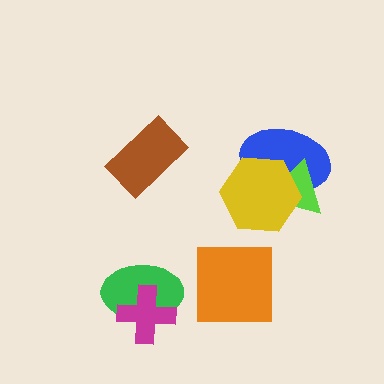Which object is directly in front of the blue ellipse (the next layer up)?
The lime triangle is directly in front of the blue ellipse.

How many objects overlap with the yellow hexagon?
2 objects overlap with the yellow hexagon.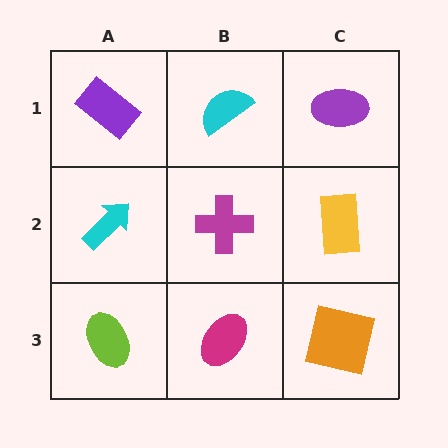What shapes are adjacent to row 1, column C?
A yellow rectangle (row 2, column C), a cyan semicircle (row 1, column B).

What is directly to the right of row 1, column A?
A cyan semicircle.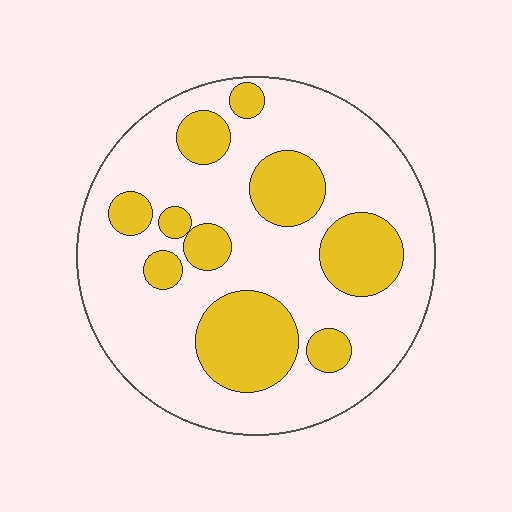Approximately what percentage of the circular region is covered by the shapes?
Approximately 30%.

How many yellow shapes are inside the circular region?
10.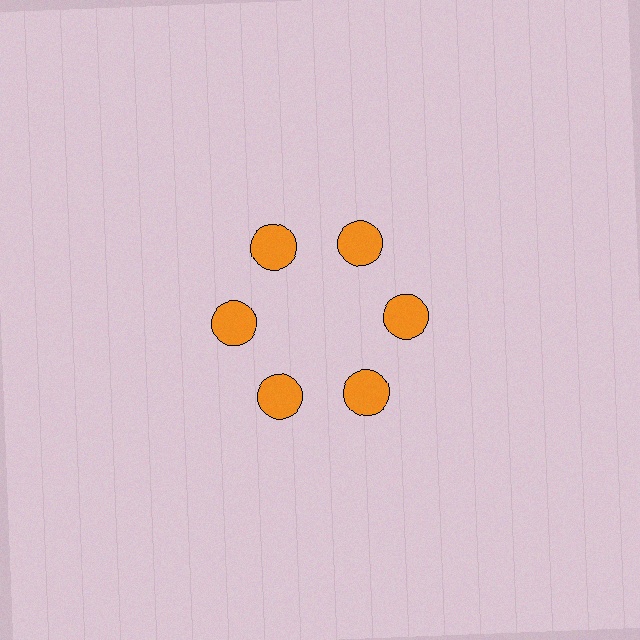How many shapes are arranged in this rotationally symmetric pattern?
There are 6 shapes, arranged in 6 groups of 1.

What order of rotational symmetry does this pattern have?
This pattern has 6-fold rotational symmetry.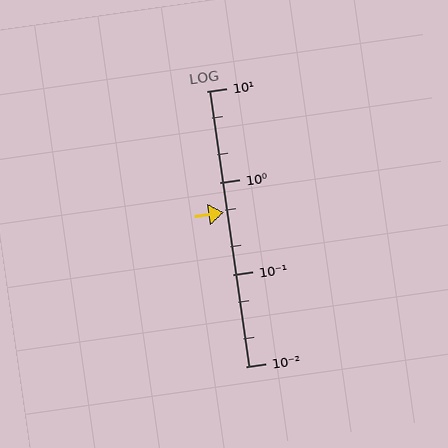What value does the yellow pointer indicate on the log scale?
The pointer indicates approximately 0.48.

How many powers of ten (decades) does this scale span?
The scale spans 3 decades, from 0.01 to 10.